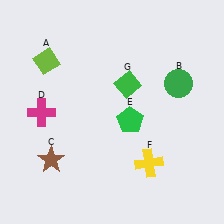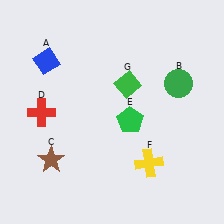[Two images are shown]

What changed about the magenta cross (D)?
In Image 1, D is magenta. In Image 2, it changed to red.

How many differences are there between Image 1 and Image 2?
There are 2 differences between the two images.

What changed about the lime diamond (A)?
In Image 1, A is lime. In Image 2, it changed to blue.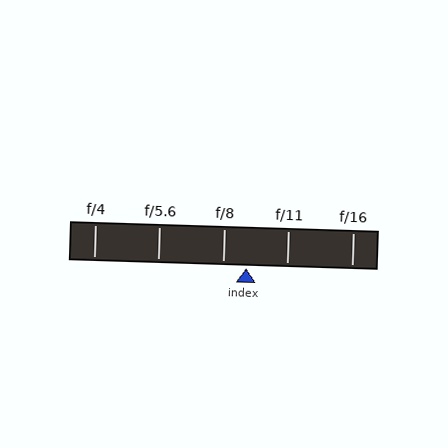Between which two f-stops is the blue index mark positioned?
The index mark is between f/8 and f/11.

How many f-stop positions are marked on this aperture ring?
There are 5 f-stop positions marked.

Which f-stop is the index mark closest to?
The index mark is closest to f/8.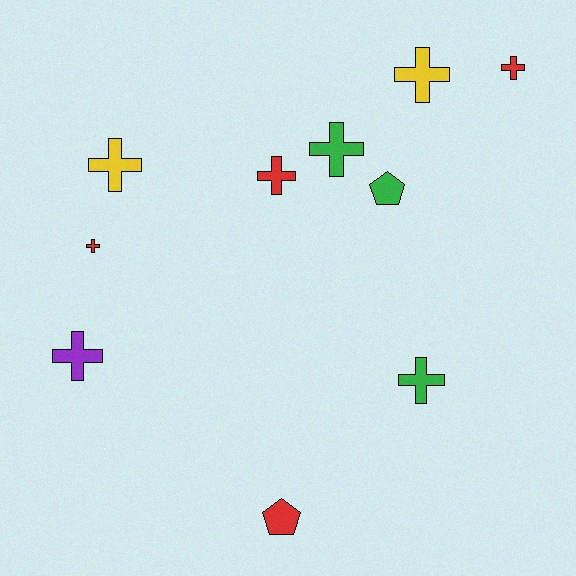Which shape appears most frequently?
Cross, with 8 objects.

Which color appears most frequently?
Red, with 4 objects.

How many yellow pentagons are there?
There are no yellow pentagons.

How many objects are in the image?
There are 10 objects.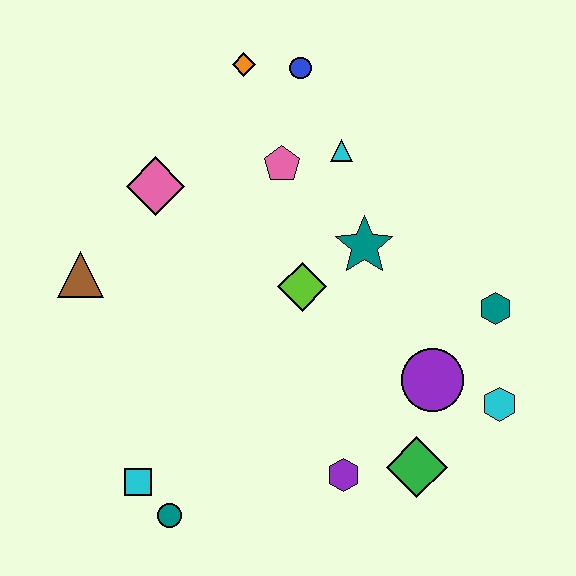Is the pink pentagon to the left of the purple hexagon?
Yes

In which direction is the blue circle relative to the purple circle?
The blue circle is above the purple circle.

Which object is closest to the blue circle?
The orange diamond is closest to the blue circle.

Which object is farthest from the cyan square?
The blue circle is farthest from the cyan square.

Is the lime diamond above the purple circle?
Yes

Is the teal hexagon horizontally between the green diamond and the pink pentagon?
No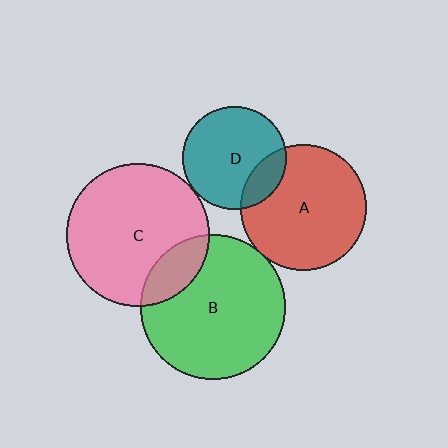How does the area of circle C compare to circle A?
Approximately 1.3 times.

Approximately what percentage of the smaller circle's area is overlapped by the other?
Approximately 5%.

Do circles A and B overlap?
Yes.